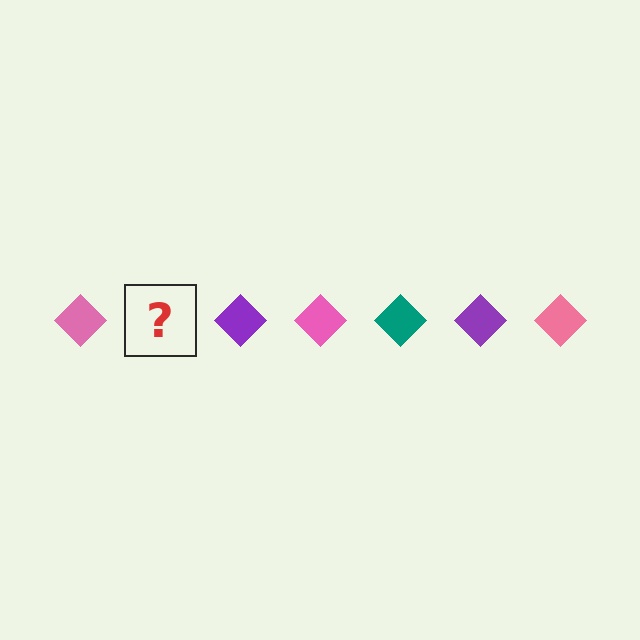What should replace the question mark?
The question mark should be replaced with a teal diamond.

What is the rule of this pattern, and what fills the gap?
The rule is that the pattern cycles through pink, teal, purple diamonds. The gap should be filled with a teal diamond.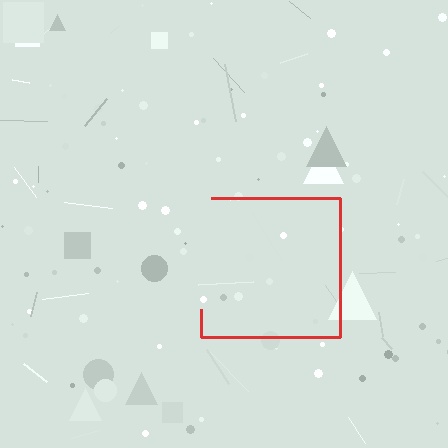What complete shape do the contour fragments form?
The contour fragments form a square.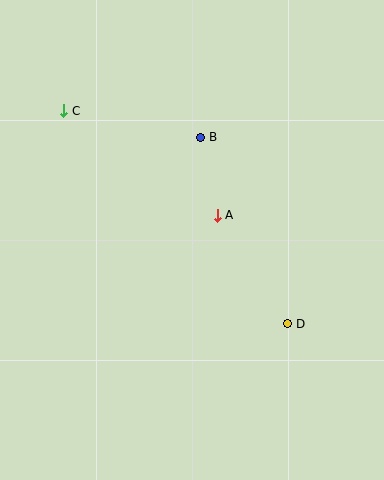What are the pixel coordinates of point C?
Point C is at (64, 111).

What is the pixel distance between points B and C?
The distance between B and C is 139 pixels.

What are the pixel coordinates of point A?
Point A is at (217, 215).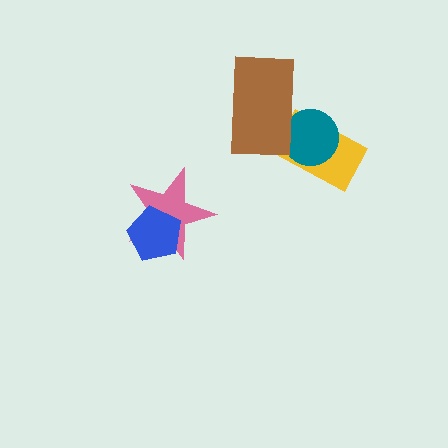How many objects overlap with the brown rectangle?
2 objects overlap with the brown rectangle.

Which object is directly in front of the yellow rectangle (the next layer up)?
The teal circle is directly in front of the yellow rectangle.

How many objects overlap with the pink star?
1 object overlaps with the pink star.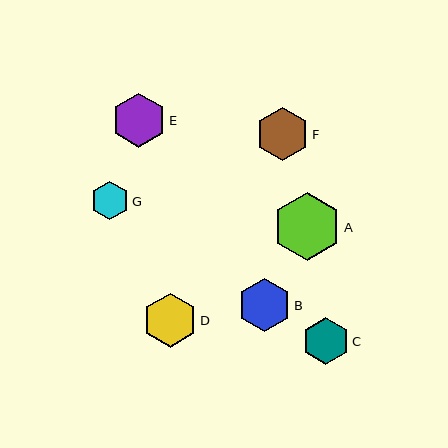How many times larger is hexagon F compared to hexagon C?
Hexagon F is approximately 1.1 times the size of hexagon C.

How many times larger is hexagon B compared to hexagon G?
Hexagon B is approximately 1.4 times the size of hexagon G.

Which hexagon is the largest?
Hexagon A is the largest with a size of approximately 68 pixels.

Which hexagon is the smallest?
Hexagon G is the smallest with a size of approximately 39 pixels.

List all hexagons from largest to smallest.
From largest to smallest: A, E, D, B, F, C, G.